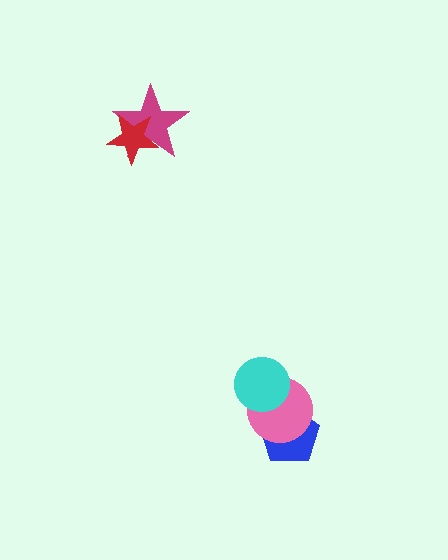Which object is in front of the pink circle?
The cyan circle is in front of the pink circle.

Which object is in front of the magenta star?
The red star is in front of the magenta star.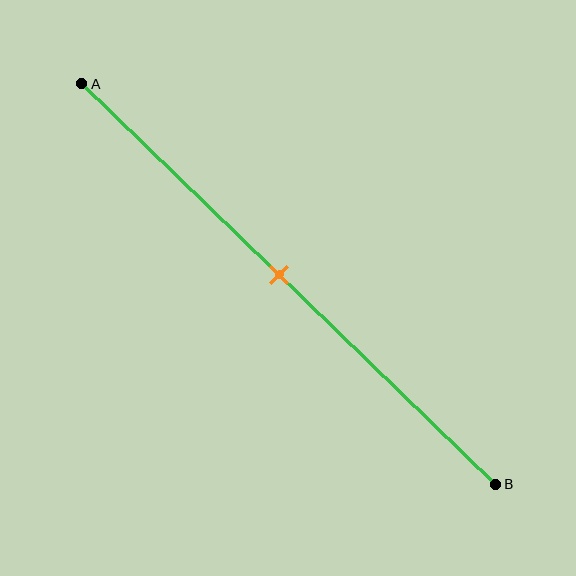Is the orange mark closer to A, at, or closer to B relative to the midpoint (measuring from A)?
The orange mark is approximately at the midpoint of segment AB.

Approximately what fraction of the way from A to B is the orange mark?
The orange mark is approximately 50% of the way from A to B.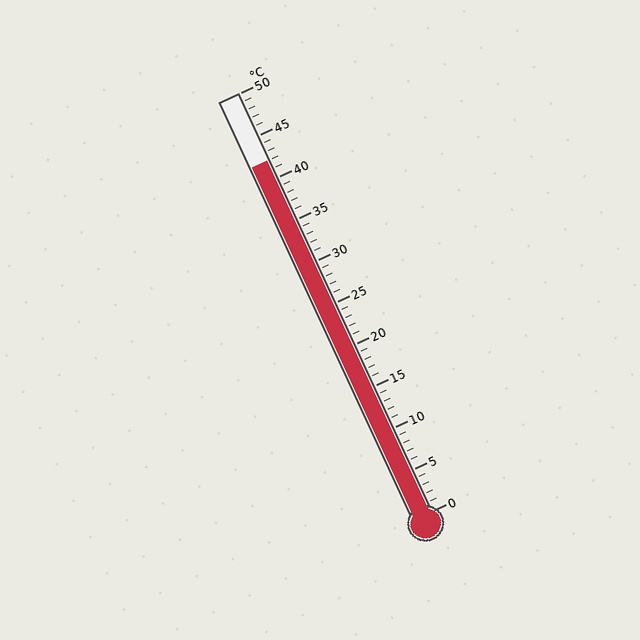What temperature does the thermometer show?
The thermometer shows approximately 42°C.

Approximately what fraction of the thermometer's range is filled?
The thermometer is filled to approximately 85% of its range.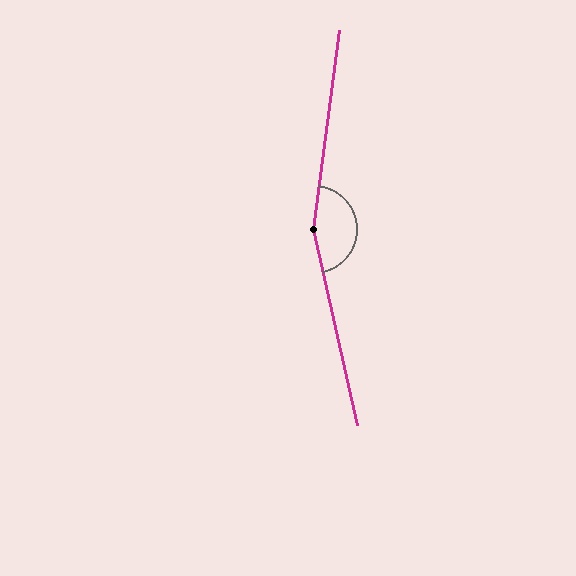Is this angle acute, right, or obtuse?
It is obtuse.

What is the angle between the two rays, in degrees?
Approximately 160 degrees.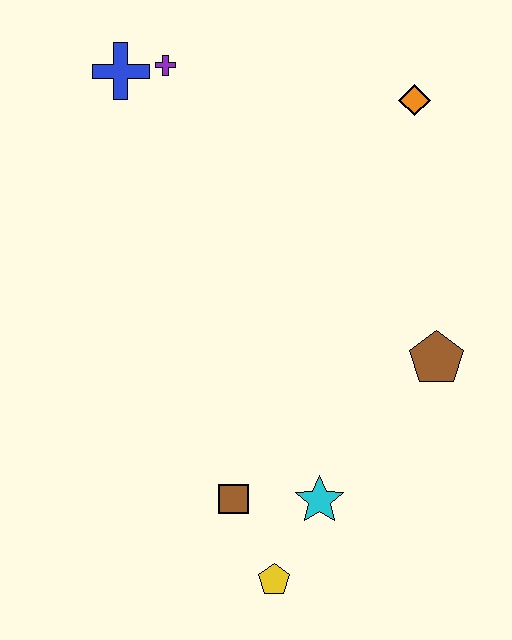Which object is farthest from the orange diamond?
The yellow pentagon is farthest from the orange diamond.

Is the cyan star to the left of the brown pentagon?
Yes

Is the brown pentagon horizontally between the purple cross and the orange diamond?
No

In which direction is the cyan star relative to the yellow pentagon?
The cyan star is above the yellow pentagon.